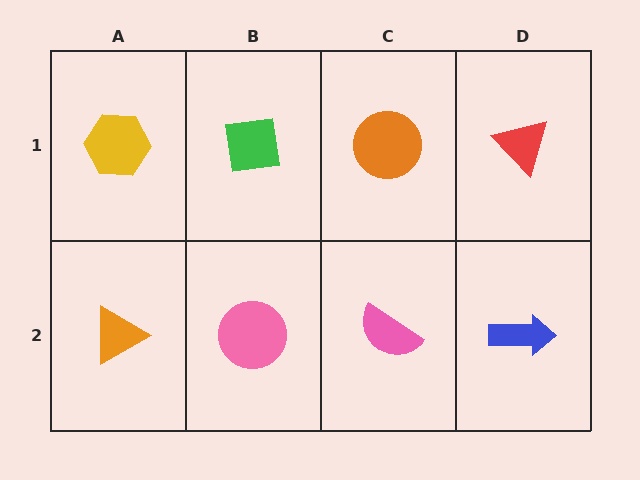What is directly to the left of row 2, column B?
An orange triangle.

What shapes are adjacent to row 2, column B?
A green square (row 1, column B), an orange triangle (row 2, column A), a pink semicircle (row 2, column C).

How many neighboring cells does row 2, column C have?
3.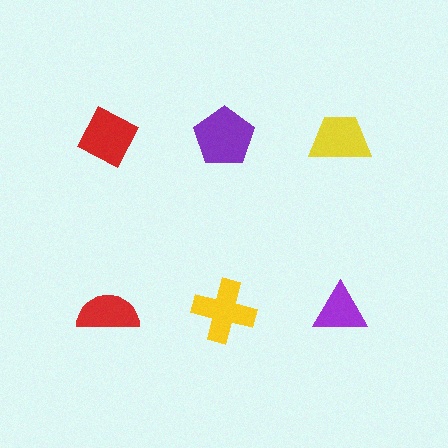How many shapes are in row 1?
3 shapes.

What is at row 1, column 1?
A red diamond.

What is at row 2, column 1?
A red semicircle.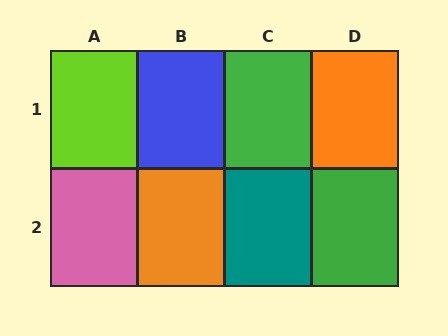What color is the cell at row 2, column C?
Teal.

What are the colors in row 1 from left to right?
Lime, blue, green, orange.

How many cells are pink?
1 cell is pink.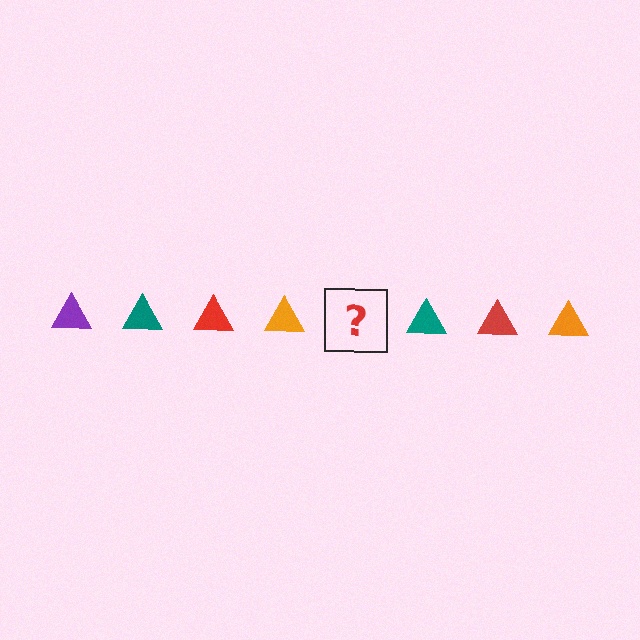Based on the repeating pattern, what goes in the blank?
The blank should be a purple triangle.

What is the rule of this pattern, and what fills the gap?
The rule is that the pattern cycles through purple, teal, red, orange triangles. The gap should be filled with a purple triangle.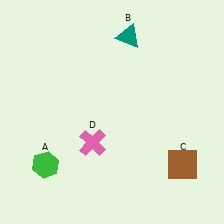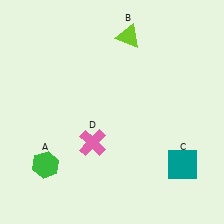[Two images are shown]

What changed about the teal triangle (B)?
In Image 1, B is teal. In Image 2, it changed to lime.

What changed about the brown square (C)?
In Image 1, C is brown. In Image 2, it changed to teal.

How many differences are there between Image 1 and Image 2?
There are 2 differences between the two images.